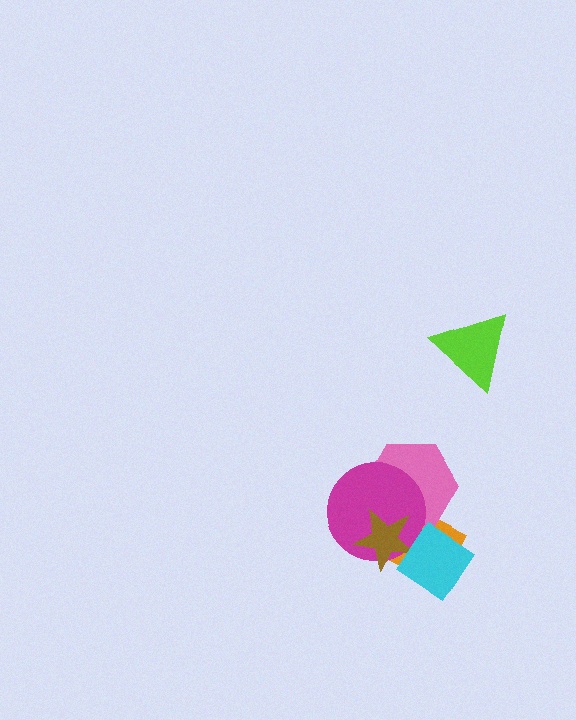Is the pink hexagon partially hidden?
Yes, it is partially covered by another shape.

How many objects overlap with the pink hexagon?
3 objects overlap with the pink hexagon.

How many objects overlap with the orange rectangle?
4 objects overlap with the orange rectangle.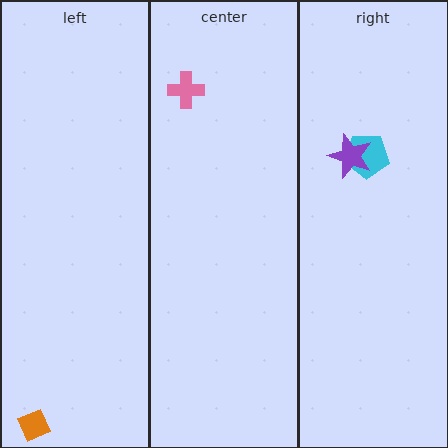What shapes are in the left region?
The orange diamond.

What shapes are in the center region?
The pink cross.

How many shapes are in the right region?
2.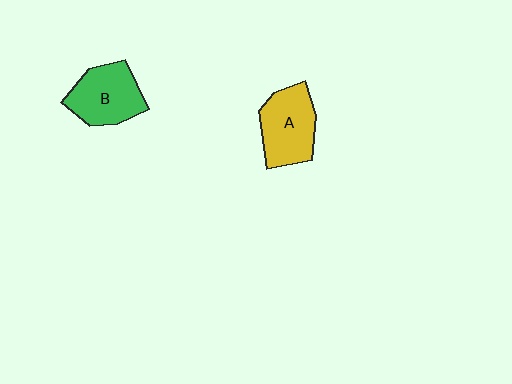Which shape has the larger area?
Shape A (yellow).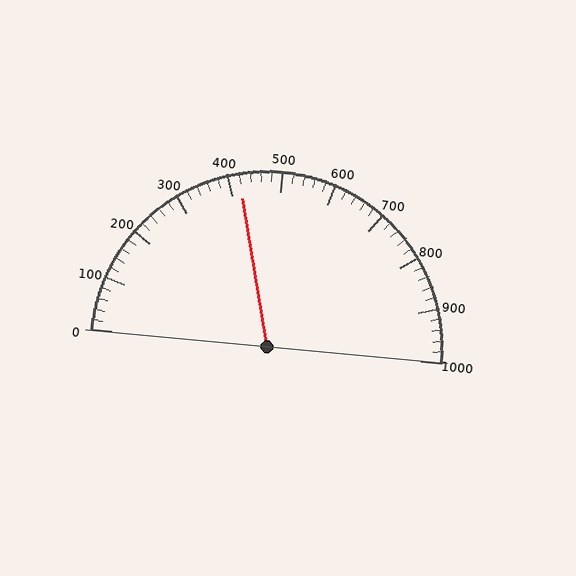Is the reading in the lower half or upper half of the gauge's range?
The reading is in the lower half of the range (0 to 1000).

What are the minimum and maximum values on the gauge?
The gauge ranges from 0 to 1000.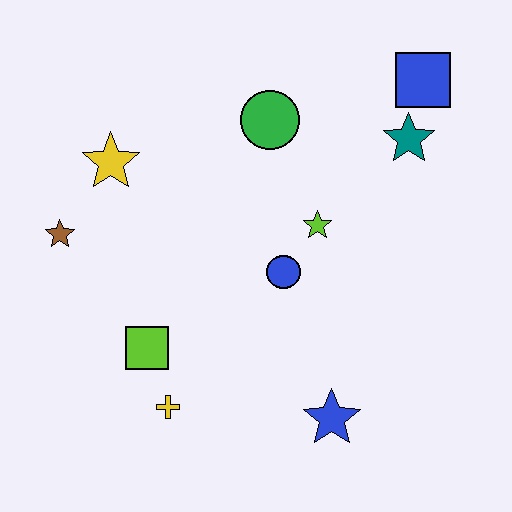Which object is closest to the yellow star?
The brown star is closest to the yellow star.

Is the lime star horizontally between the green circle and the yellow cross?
No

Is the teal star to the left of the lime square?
No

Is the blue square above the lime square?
Yes